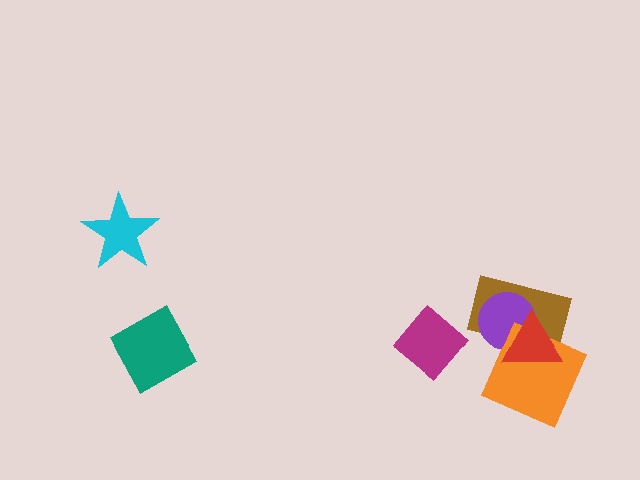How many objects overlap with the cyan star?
0 objects overlap with the cyan star.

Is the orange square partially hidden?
Yes, it is partially covered by another shape.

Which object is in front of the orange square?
The red triangle is in front of the orange square.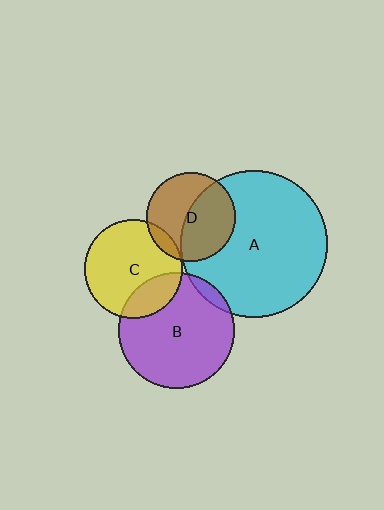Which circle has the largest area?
Circle A (cyan).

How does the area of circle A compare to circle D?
Approximately 2.7 times.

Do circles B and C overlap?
Yes.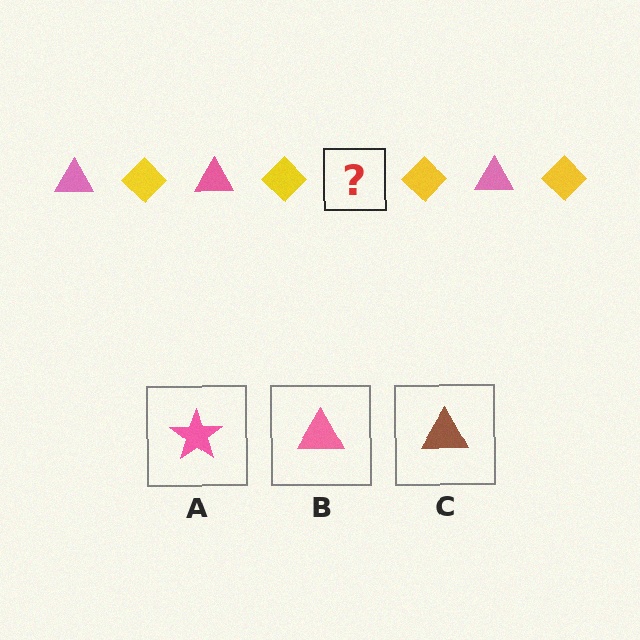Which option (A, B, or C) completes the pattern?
B.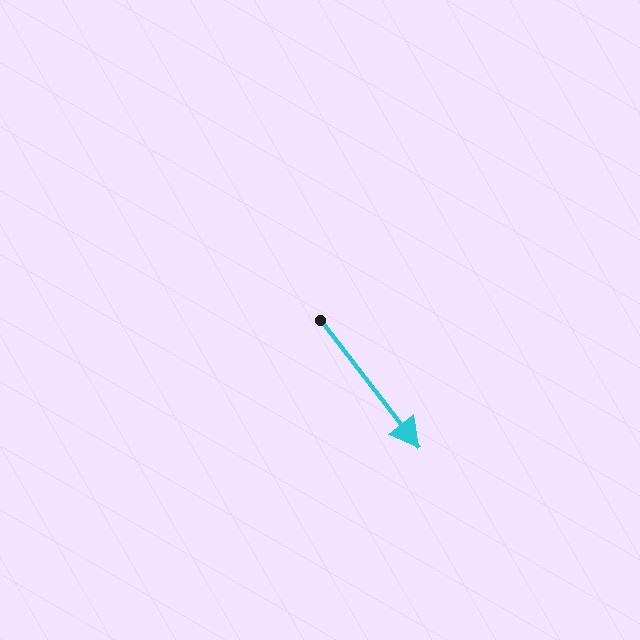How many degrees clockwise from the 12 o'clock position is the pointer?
Approximately 142 degrees.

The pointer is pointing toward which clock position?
Roughly 5 o'clock.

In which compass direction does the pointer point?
Southeast.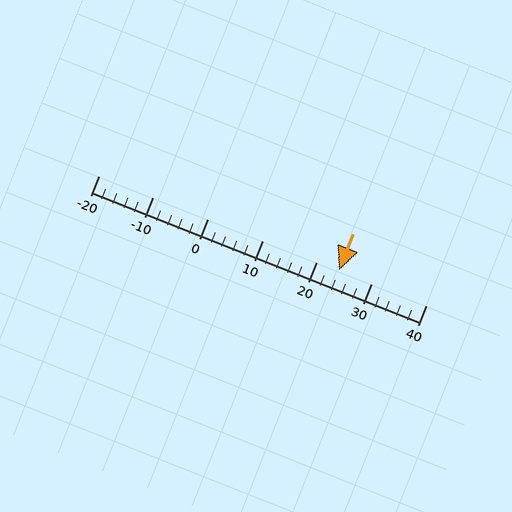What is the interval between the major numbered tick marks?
The major tick marks are spaced 10 units apart.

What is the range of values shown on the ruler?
The ruler shows values from -20 to 40.